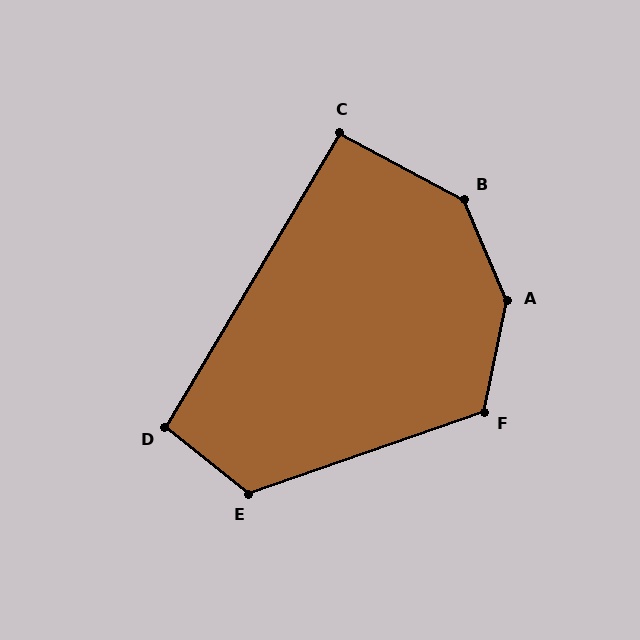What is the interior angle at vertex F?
Approximately 121 degrees (obtuse).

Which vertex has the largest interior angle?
A, at approximately 145 degrees.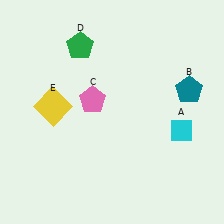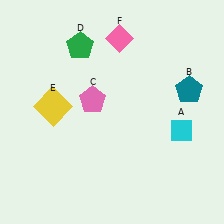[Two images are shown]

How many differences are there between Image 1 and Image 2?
There is 1 difference between the two images.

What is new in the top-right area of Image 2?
A pink diamond (F) was added in the top-right area of Image 2.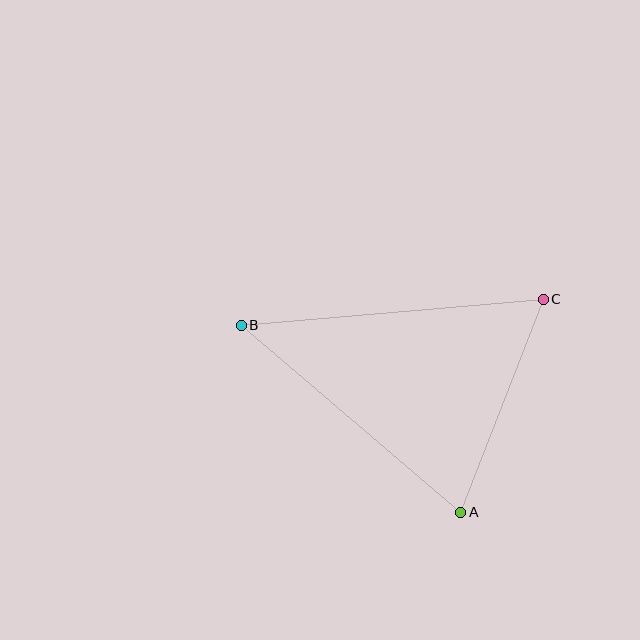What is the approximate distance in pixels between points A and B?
The distance between A and B is approximately 288 pixels.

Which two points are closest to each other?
Points A and C are closest to each other.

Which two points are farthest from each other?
Points B and C are farthest from each other.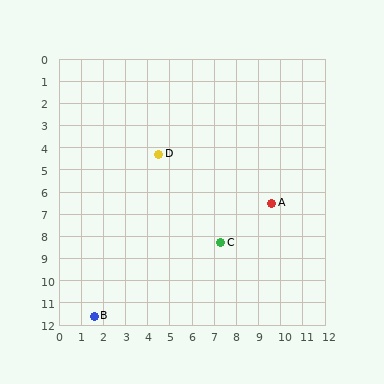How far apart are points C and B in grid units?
Points C and B are about 6.6 grid units apart.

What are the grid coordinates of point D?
Point D is at approximately (4.5, 4.3).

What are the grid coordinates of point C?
Point C is at approximately (7.3, 8.3).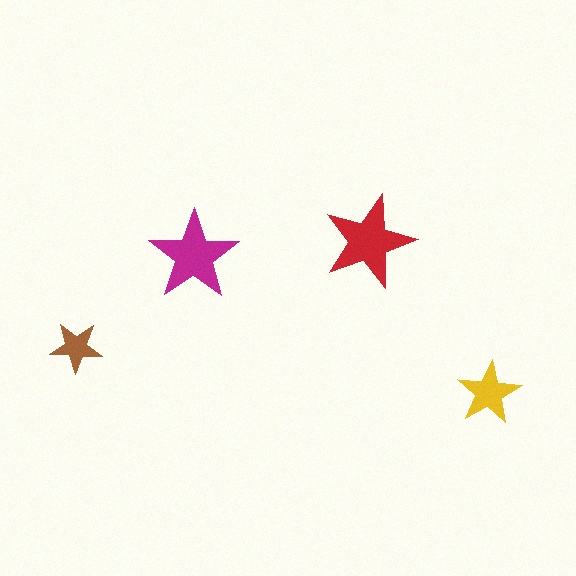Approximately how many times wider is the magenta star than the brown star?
About 2 times wider.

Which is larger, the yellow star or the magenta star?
The magenta one.